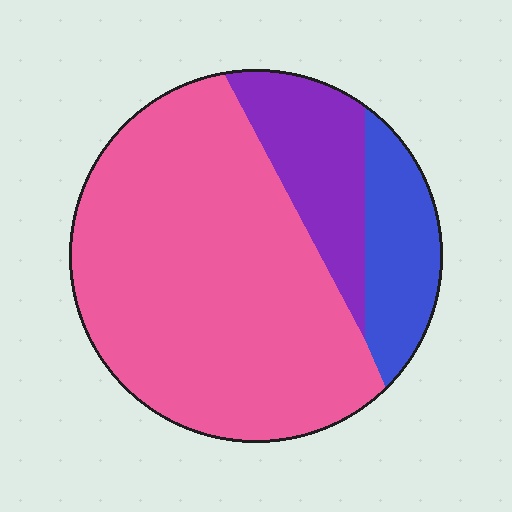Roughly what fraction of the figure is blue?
Blue takes up about one eighth (1/8) of the figure.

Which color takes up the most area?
Pink, at roughly 70%.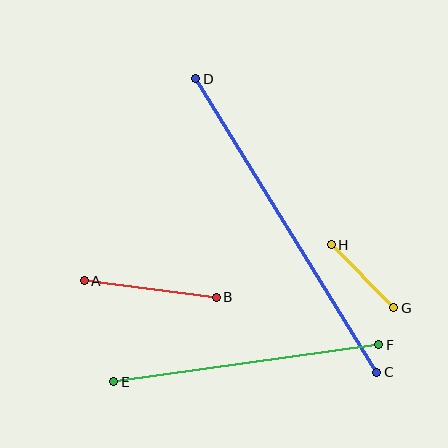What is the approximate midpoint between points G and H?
The midpoint is at approximately (362, 276) pixels.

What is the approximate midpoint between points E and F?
The midpoint is at approximately (246, 363) pixels.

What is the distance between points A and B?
The distance is approximately 133 pixels.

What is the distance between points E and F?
The distance is approximately 268 pixels.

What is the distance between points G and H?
The distance is approximately 89 pixels.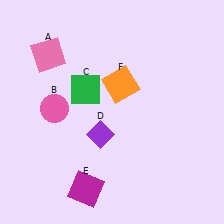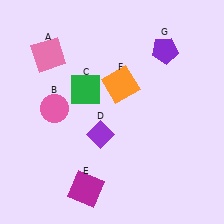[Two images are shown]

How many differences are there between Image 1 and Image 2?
There is 1 difference between the two images.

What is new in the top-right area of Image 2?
A purple pentagon (G) was added in the top-right area of Image 2.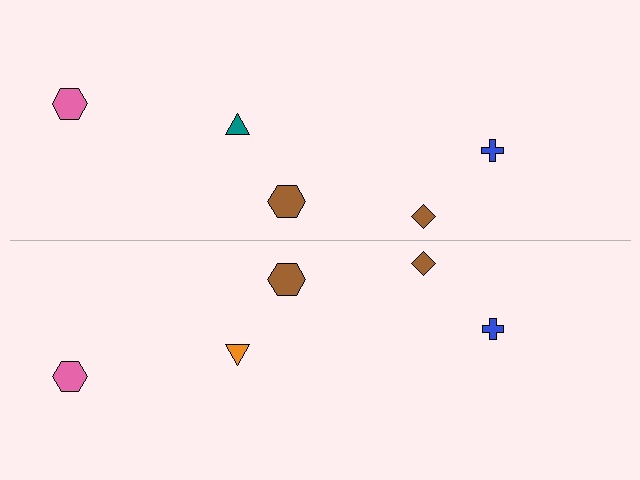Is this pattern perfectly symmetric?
No, the pattern is not perfectly symmetric. The orange triangle on the bottom side breaks the symmetry — its mirror counterpart is teal.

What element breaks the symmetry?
The orange triangle on the bottom side breaks the symmetry — its mirror counterpart is teal.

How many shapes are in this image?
There are 10 shapes in this image.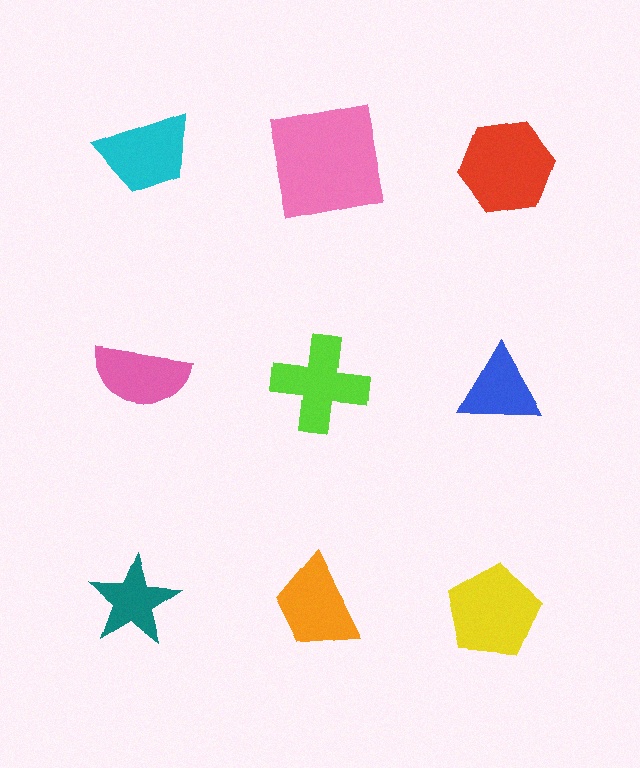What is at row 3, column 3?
A yellow pentagon.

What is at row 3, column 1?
A teal star.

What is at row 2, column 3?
A blue triangle.